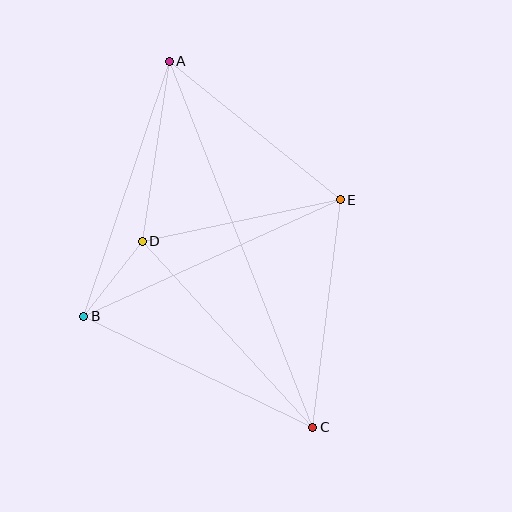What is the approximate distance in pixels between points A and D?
The distance between A and D is approximately 182 pixels.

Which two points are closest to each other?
Points B and D are closest to each other.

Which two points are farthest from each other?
Points A and C are farthest from each other.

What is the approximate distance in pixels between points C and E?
The distance between C and E is approximately 229 pixels.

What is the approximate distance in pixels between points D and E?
The distance between D and E is approximately 202 pixels.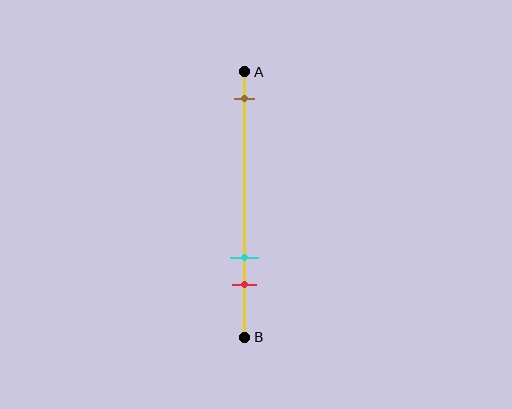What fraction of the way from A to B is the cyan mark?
The cyan mark is approximately 70% (0.7) of the way from A to B.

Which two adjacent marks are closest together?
The cyan and red marks are the closest adjacent pair.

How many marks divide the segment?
There are 3 marks dividing the segment.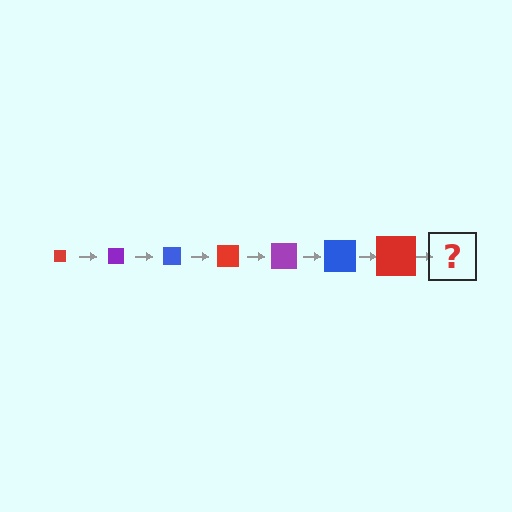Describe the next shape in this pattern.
It should be a purple square, larger than the previous one.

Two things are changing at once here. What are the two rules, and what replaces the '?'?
The two rules are that the square grows larger each step and the color cycles through red, purple, and blue. The '?' should be a purple square, larger than the previous one.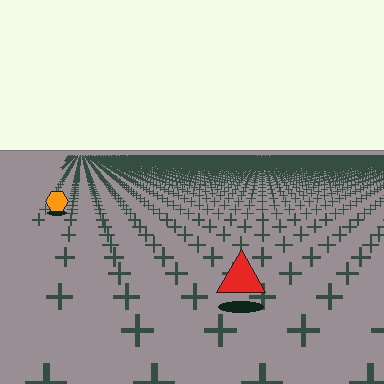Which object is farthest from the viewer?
The orange hexagon is farthest from the viewer. It appears smaller and the ground texture around it is denser.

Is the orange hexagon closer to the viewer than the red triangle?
No. The red triangle is closer — you can tell from the texture gradient: the ground texture is coarser near it.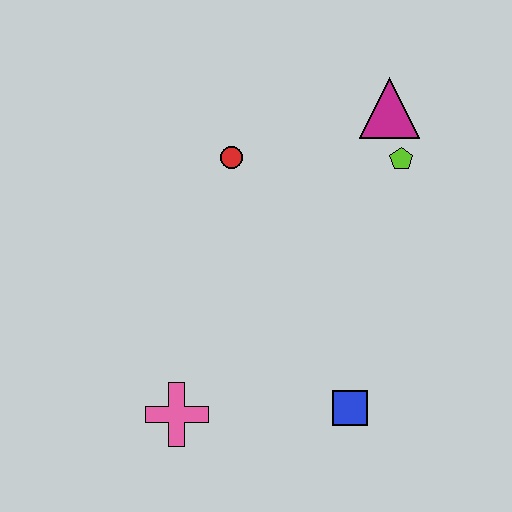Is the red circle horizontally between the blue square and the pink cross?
Yes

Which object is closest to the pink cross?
The blue square is closest to the pink cross.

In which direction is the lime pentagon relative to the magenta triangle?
The lime pentagon is below the magenta triangle.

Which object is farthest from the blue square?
The magenta triangle is farthest from the blue square.